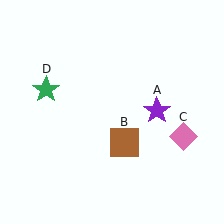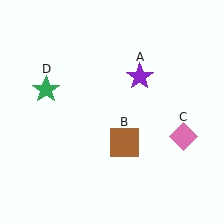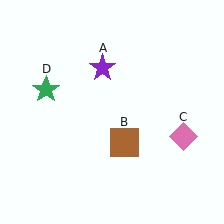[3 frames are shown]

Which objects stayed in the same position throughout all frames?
Brown square (object B) and pink diamond (object C) and green star (object D) remained stationary.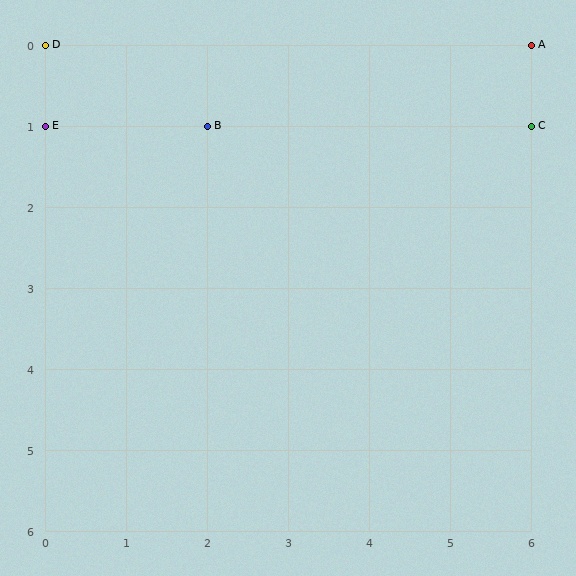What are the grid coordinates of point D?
Point D is at grid coordinates (0, 0).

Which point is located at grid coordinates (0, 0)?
Point D is at (0, 0).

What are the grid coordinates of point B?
Point B is at grid coordinates (2, 1).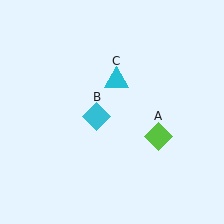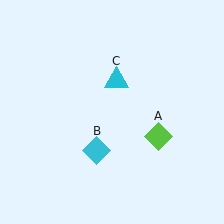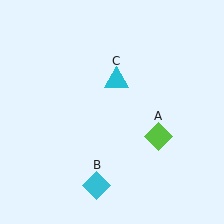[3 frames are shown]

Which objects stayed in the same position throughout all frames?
Lime diamond (object A) and cyan triangle (object C) remained stationary.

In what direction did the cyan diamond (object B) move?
The cyan diamond (object B) moved down.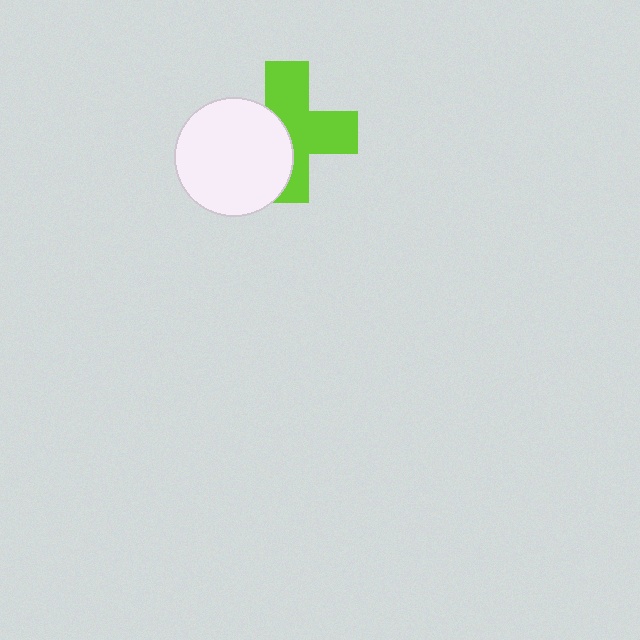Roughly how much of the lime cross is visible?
About half of it is visible (roughly 60%).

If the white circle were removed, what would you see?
You would see the complete lime cross.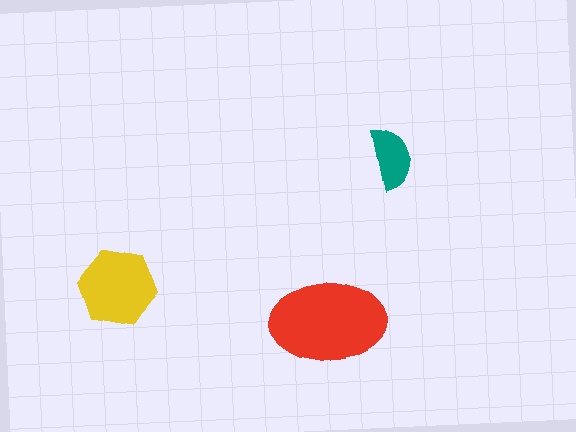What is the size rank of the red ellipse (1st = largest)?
1st.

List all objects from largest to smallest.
The red ellipse, the yellow hexagon, the teal semicircle.